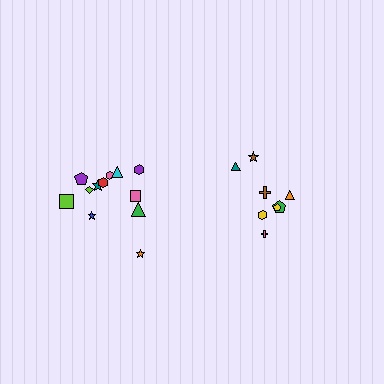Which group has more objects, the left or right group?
The left group.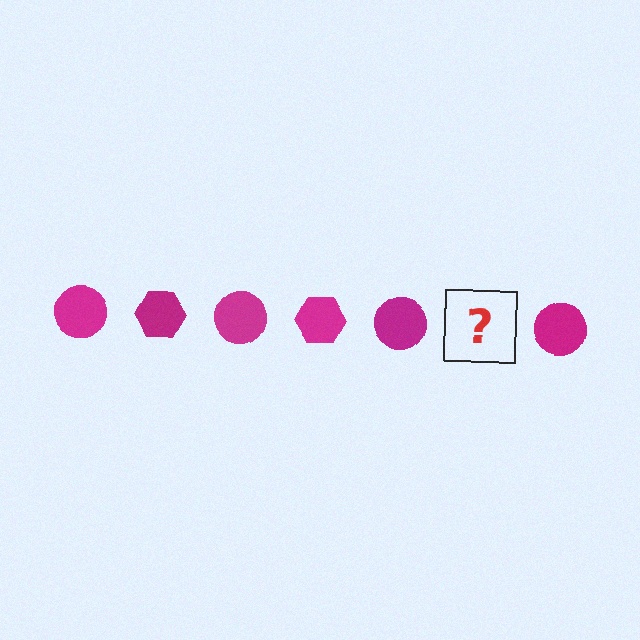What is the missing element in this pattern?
The missing element is a magenta hexagon.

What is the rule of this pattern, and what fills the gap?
The rule is that the pattern cycles through circle, hexagon shapes in magenta. The gap should be filled with a magenta hexagon.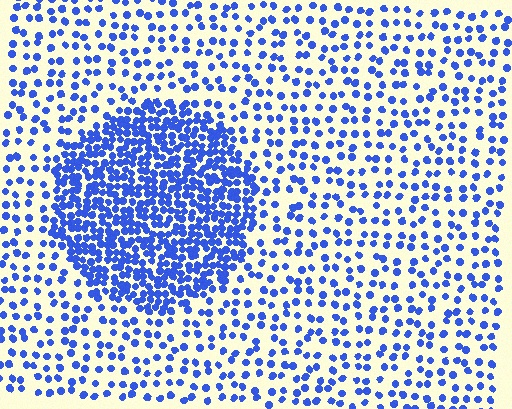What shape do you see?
I see a circle.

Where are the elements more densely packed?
The elements are more densely packed inside the circle boundary.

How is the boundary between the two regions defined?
The boundary is defined by a change in element density (approximately 2.7x ratio). All elements are the same color, size, and shape.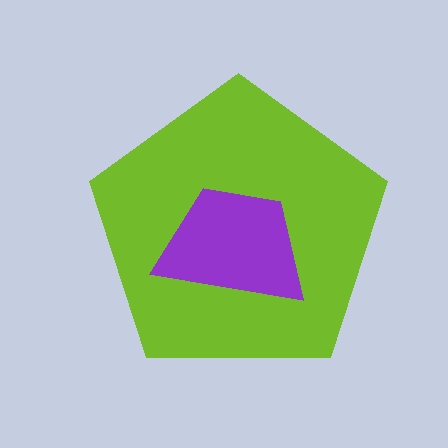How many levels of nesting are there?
2.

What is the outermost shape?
The lime pentagon.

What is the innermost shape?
The purple trapezoid.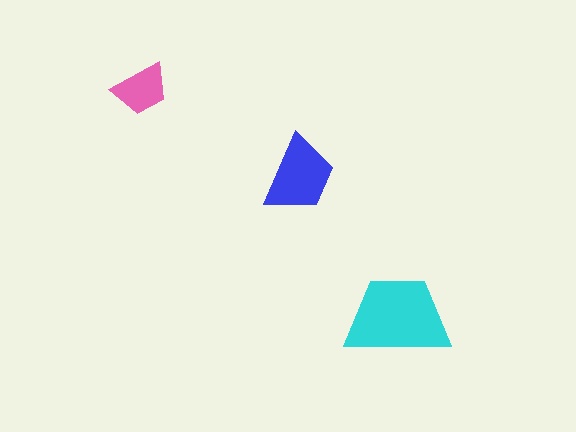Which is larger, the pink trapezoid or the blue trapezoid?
The blue one.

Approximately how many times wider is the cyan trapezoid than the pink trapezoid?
About 2 times wider.